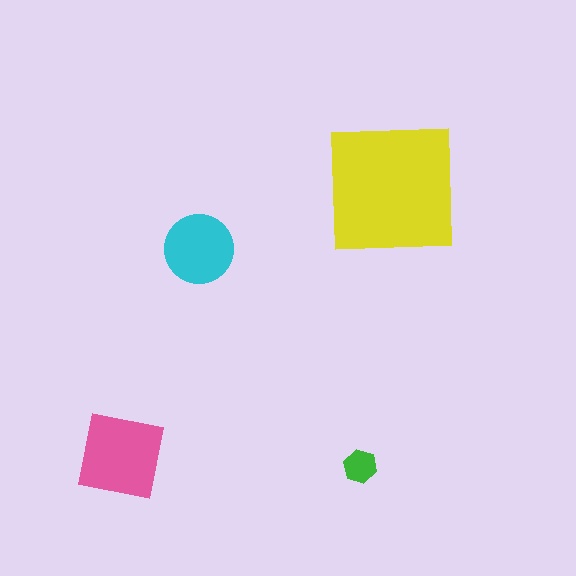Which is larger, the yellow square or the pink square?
The yellow square.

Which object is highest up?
The yellow square is topmost.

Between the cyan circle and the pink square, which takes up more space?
The pink square.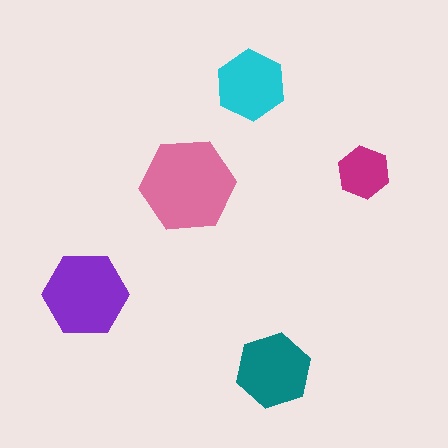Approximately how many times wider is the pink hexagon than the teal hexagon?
About 1.5 times wider.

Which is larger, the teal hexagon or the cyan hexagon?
The teal one.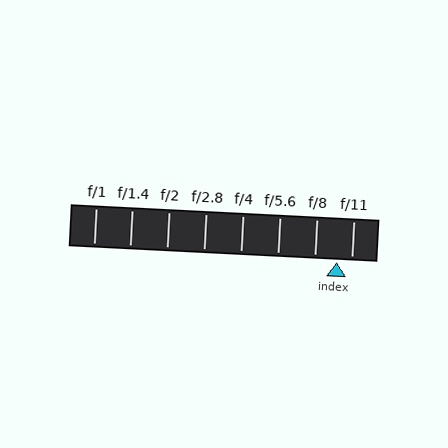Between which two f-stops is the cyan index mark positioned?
The index mark is between f/8 and f/11.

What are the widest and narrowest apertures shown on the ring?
The widest aperture shown is f/1 and the narrowest is f/11.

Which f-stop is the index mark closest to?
The index mark is closest to f/11.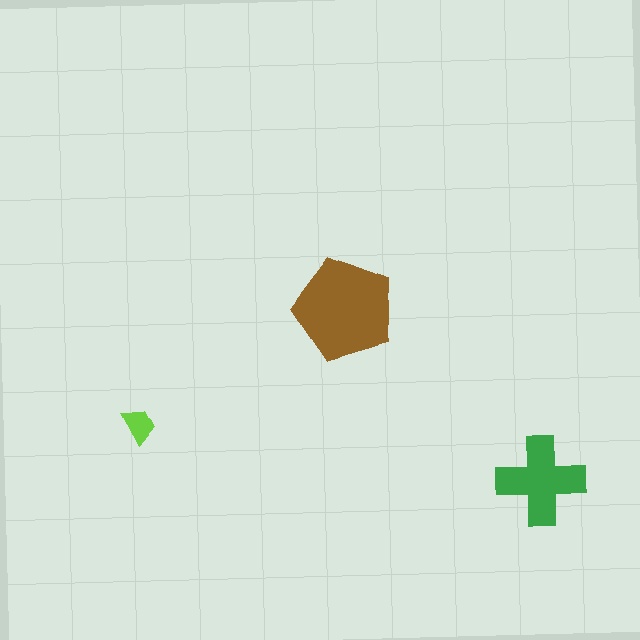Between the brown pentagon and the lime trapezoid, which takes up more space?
The brown pentagon.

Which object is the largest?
The brown pentagon.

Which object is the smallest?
The lime trapezoid.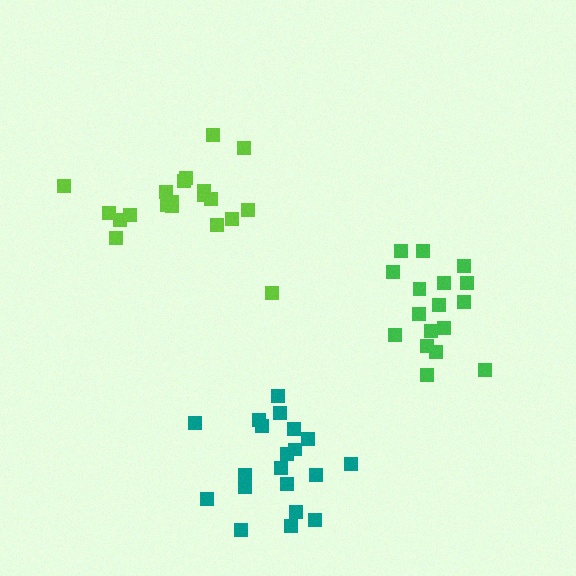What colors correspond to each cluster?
The clusters are colored: lime, green, teal.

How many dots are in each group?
Group 1: 20 dots, Group 2: 17 dots, Group 3: 20 dots (57 total).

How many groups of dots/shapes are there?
There are 3 groups.